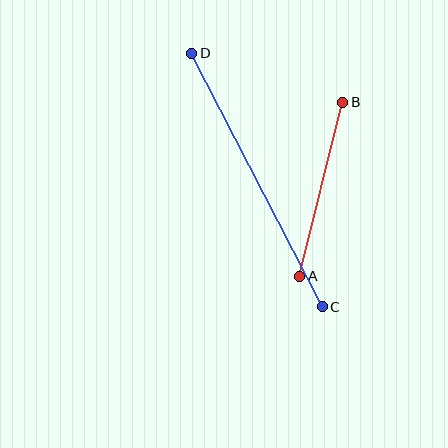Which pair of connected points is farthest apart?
Points C and D are farthest apart.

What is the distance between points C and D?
The distance is approximately 286 pixels.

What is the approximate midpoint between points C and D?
The midpoint is at approximately (257, 180) pixels.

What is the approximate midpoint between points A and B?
The midpoint is at approximately (321, 189) pixels.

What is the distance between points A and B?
The distance is approximately 179 pixels.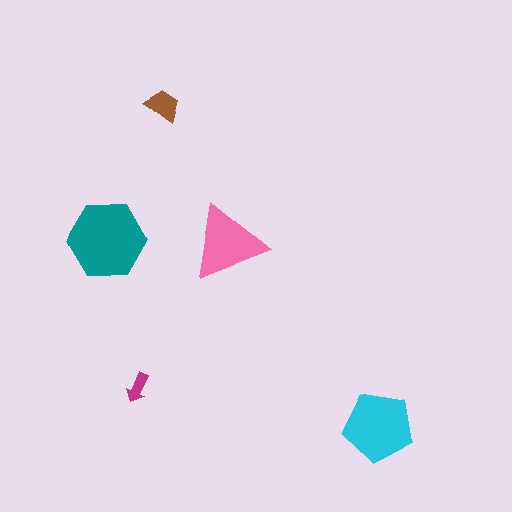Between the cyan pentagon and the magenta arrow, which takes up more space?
The cyan pentagon.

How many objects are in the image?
There are 5 objects in the image.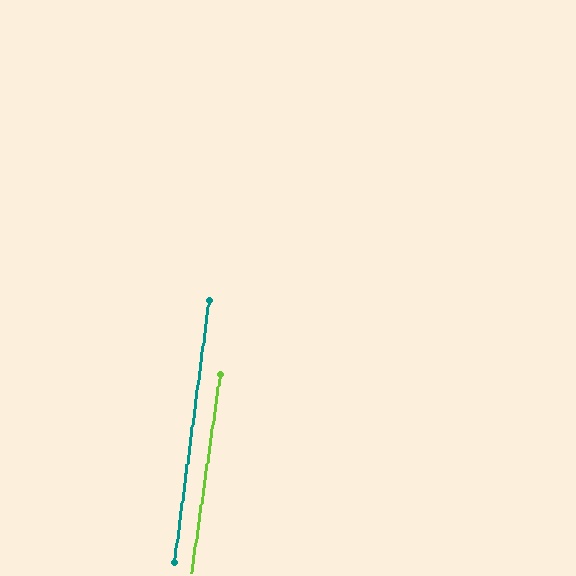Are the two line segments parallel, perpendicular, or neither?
Parallel — their directions differ by only 0.7°.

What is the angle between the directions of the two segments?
Approximately 1 degree.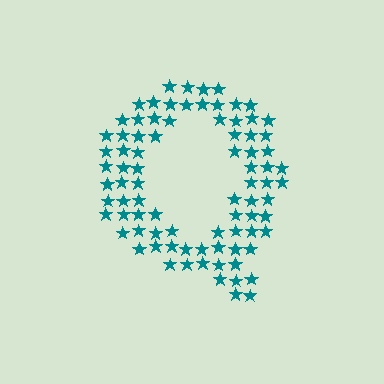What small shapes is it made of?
It is made of small stars.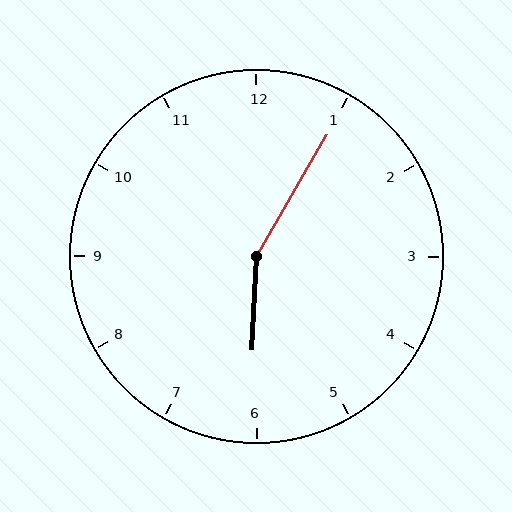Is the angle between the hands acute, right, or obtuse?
It is obtuse.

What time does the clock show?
6:05.